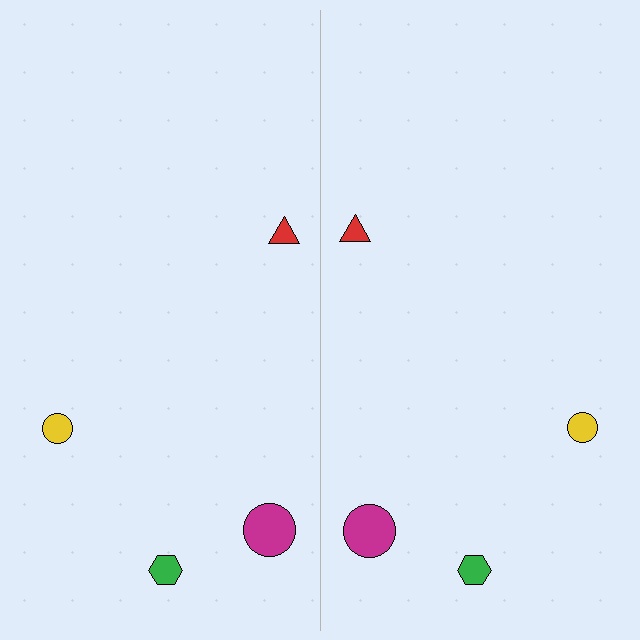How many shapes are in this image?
There are 8 shapes in this image.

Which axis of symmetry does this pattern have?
The pattern has a vertical axis of symmetry running through the center of the image.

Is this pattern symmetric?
Yes, this pattern has bilateral (reflection) symmetry.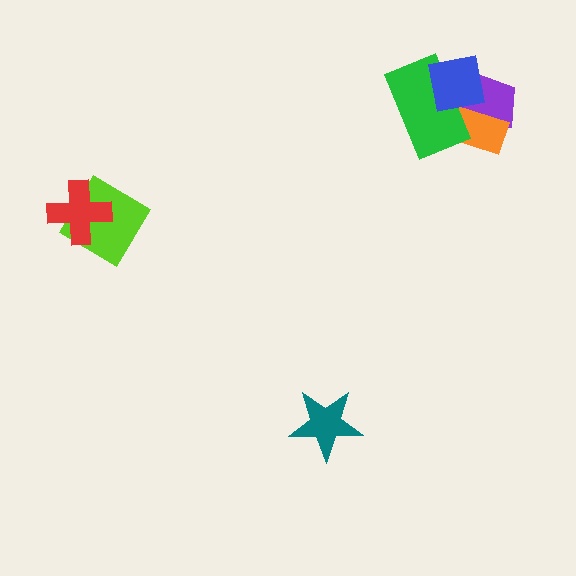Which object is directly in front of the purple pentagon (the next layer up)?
The orange rectangle is directly in front of the purple pentagon.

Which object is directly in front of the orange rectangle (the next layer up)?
The green rectangle is directly in front of the orange rectangle.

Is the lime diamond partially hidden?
Yes, it is partially covered by another shape.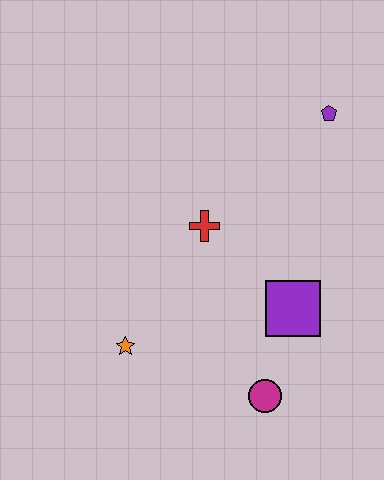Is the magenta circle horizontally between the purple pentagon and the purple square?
No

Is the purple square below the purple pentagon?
Yes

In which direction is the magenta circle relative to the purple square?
The magenta circle is below the purple square.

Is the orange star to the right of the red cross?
No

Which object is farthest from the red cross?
The magenta circle is farthest from the red cross.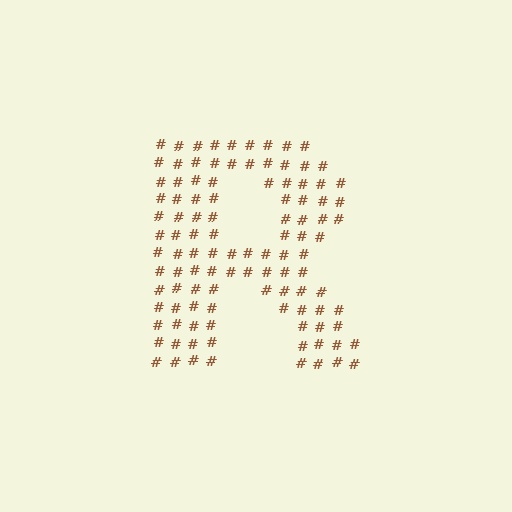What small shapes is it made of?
It is made of small hash symbols.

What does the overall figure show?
The overall figure shows the letter R.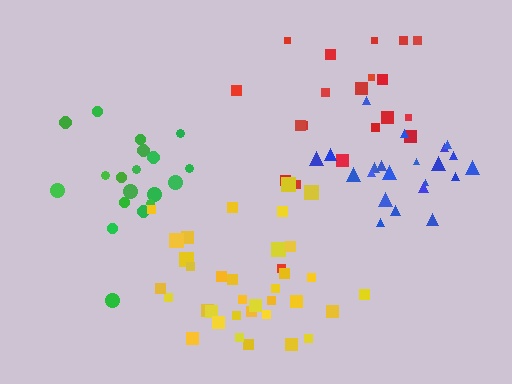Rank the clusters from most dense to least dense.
green, blue, yellow, red.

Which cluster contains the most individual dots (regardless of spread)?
Yellow (35).